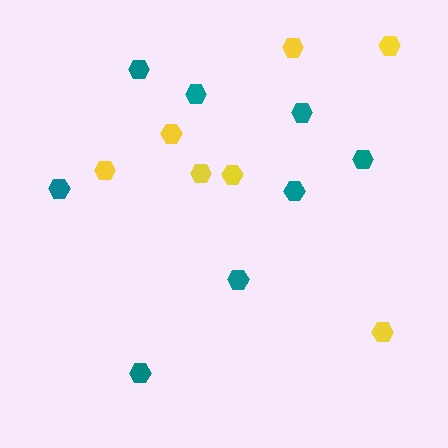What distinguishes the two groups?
There are 2 groups: one group of teal hexagons (8) and one group of yellow hexagons (7).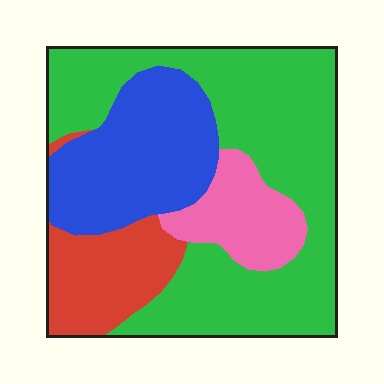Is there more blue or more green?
Green.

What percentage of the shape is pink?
Pink covers about 10% of the shape.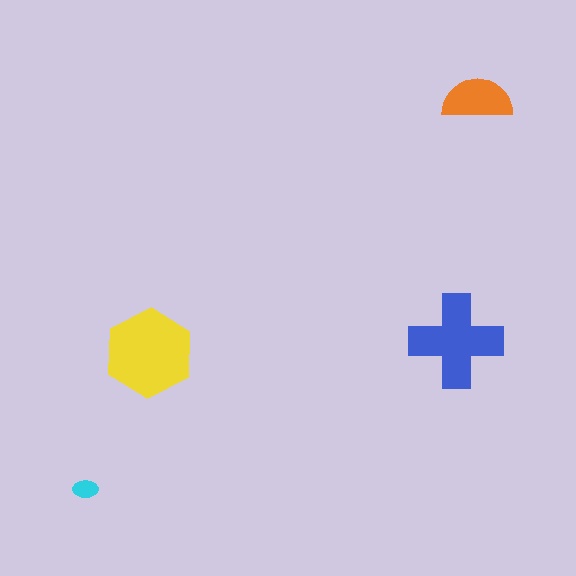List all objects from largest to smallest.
The yellow hexagon, the blue cross, the orange semicircle, the cyan ellipse.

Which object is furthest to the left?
The cyan ellipse is leftmost.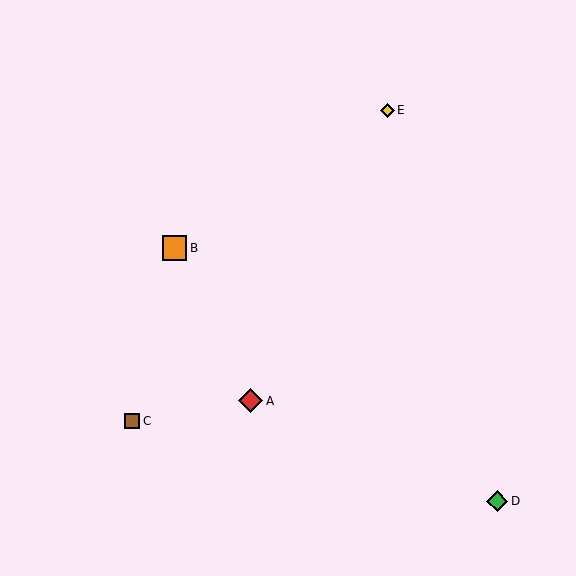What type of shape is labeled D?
Shape D is a green diamond.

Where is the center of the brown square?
The center of the brown square is at (132, 421).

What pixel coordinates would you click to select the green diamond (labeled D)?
Click at (497, 501) to select the green diamond D.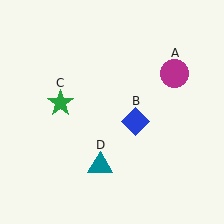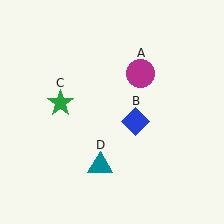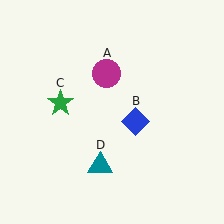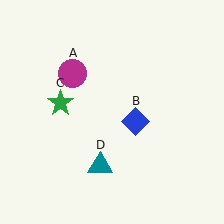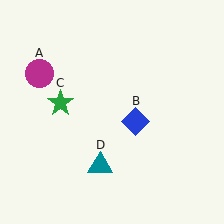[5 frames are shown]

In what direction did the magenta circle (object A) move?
The magenta circle (object A) moved left.